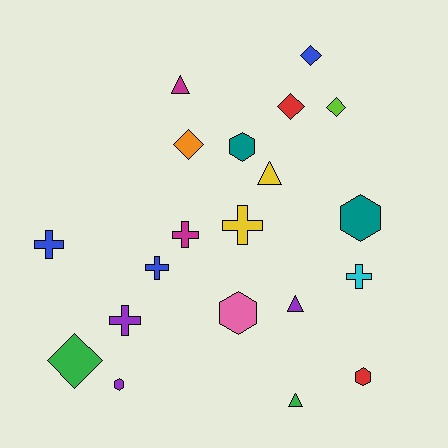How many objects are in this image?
There are 20 objects.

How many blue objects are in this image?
There are 3 blue objects.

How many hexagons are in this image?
There are 5 hexagons.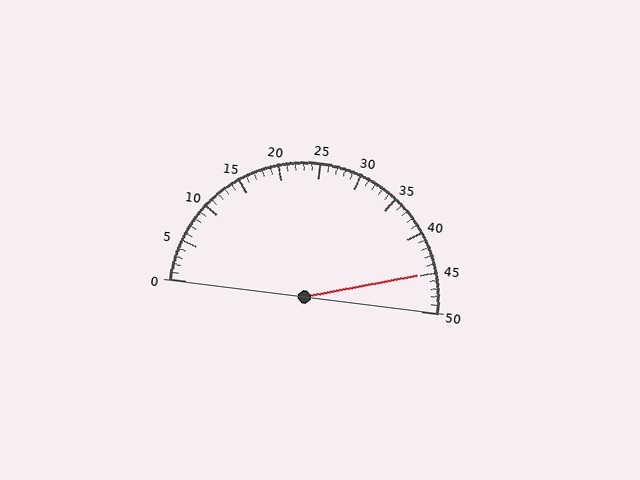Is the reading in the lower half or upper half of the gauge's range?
The reading is in the upper half of the range (0 to 50).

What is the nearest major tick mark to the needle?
The nearest major tick mark is 45.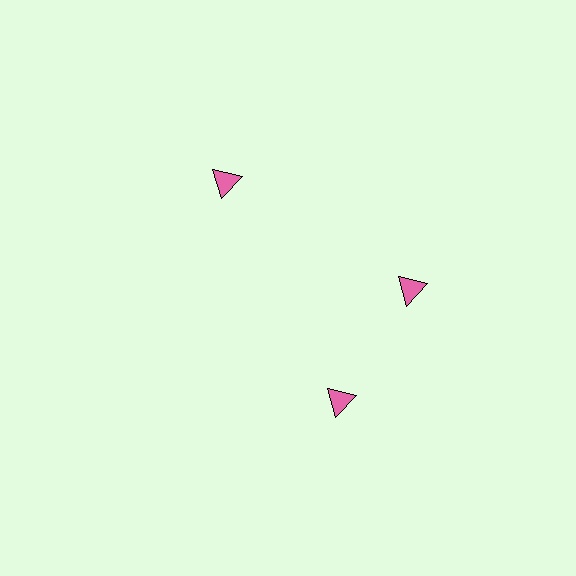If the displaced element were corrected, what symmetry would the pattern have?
It would have 3-fold rotational symmetry — the pattern would map onto itself every 120 degrees.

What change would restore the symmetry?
The symmetry would be restored by rotating it back into even spacing with its neighbors so that all 3 triangles sit at equal angles and equal distance from the center.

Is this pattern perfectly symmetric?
No. The 3 pink triangles are arranged in a ring, but one element near the 7 o'clock position is rotated out of alignment along the ring, breaking the 3-fold rotational symmetry.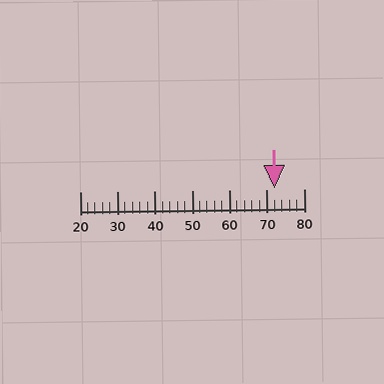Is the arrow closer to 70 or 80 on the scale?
The arrow is closer to 70.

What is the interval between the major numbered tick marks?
The major tick marks are spaced 10 units apart.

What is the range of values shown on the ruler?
The ruler shows values from 20 to 80.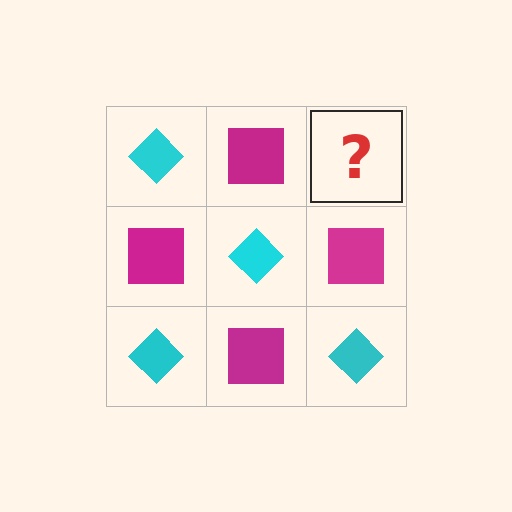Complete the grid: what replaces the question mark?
The question mark should be replaced with a cyan diamond.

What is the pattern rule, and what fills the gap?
The rule is that it alternates cyan diamond and magenta square in a checkerboard pattern. The gap should be filled with a cyan diamond.